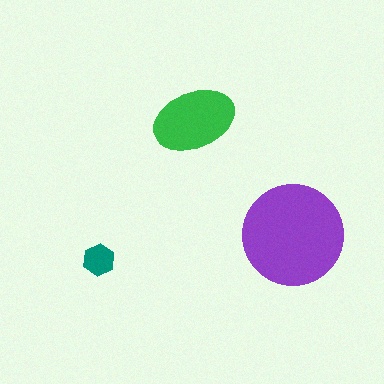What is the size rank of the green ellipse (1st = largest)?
2nd.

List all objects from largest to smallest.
The purple circle, the green ellipse, the teal hexagon.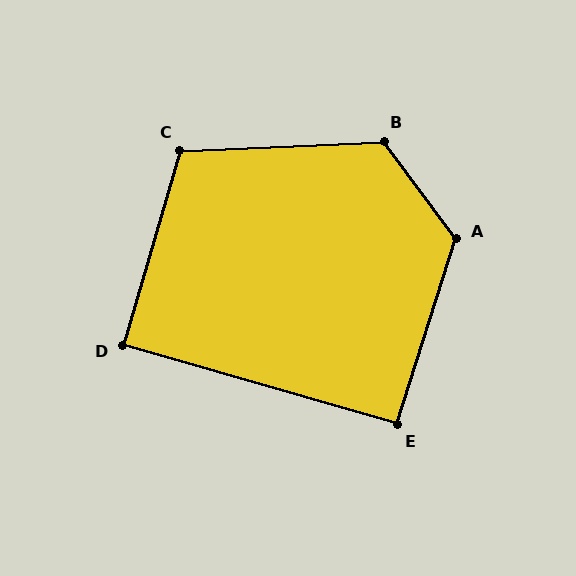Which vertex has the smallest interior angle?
D, at approximately 90 degrees.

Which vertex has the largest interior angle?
A, at approximately 126 degrees.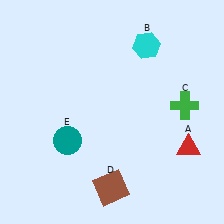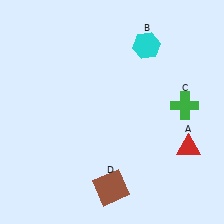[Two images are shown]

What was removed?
The teal circle (E) was removed in Image 2.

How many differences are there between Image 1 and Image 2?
There is 1 difference between the two images.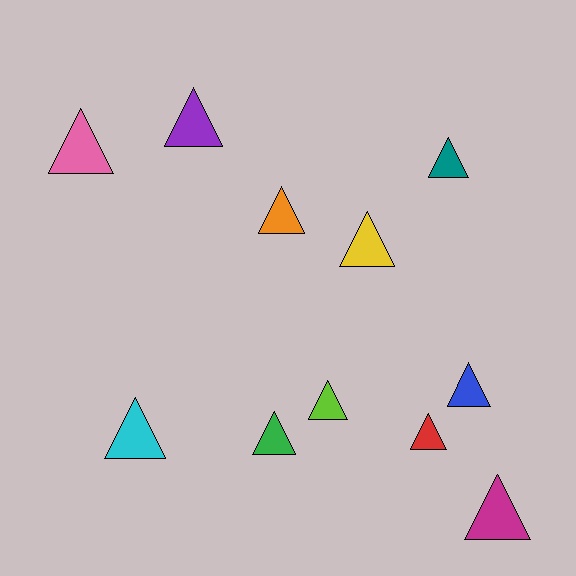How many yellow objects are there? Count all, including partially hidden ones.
There is 1 yellow object.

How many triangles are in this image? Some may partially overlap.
There are 11 triangles.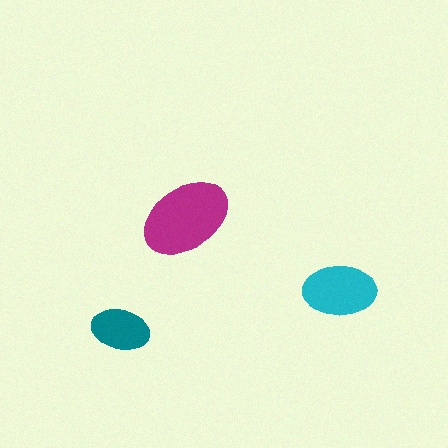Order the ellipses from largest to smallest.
the magenta one, the cyan one, the teal one.